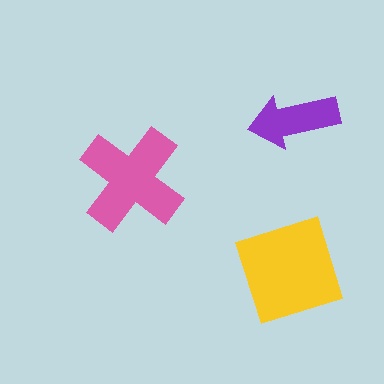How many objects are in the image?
There are 3 objects in the image.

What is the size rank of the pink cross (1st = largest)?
2nd.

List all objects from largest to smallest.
The yellow diamond, the pink cross, the purple arrow.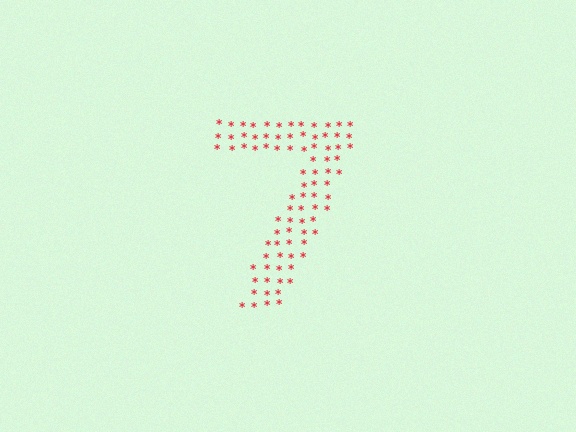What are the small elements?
The small elements are asterisks.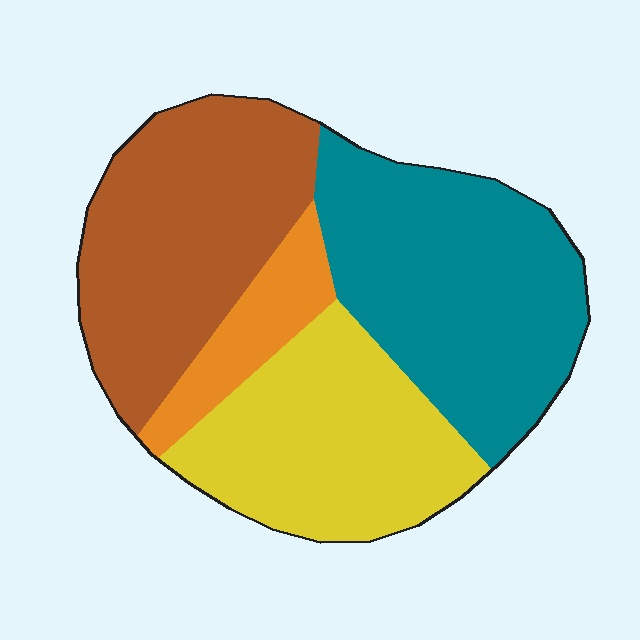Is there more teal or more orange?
Teal.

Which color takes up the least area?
Orange, at roughly 10%.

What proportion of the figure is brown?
Brown takes up about one third (1/3) of the figure.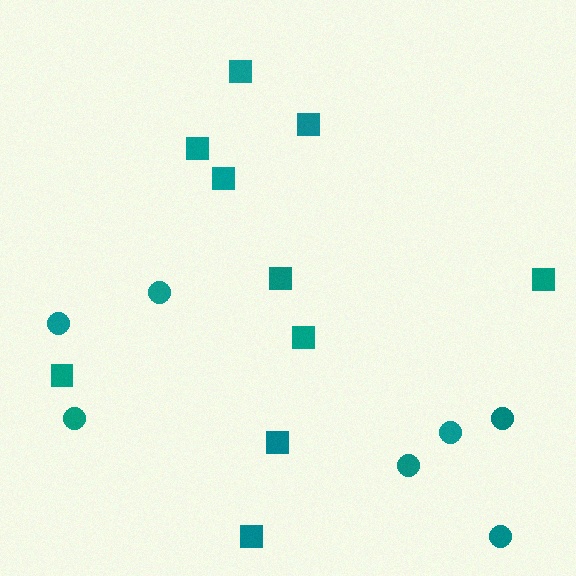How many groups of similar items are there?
There are 2 groups: one group of squares (10) and one group of circles (7).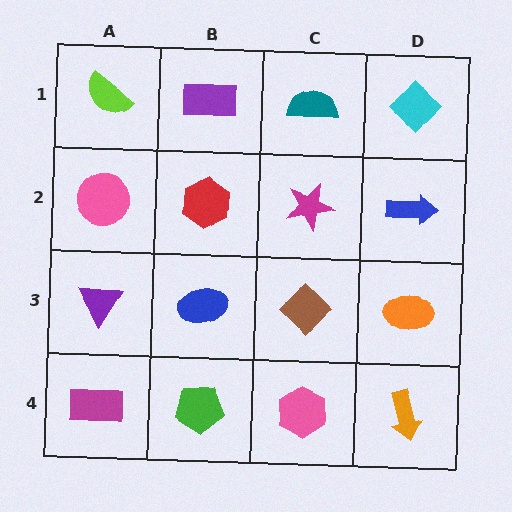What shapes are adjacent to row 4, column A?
A purple triangle (row 3, column A), a green pentagon (row 4, column B).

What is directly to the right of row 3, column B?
A brown diamond.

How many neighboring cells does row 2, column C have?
4.